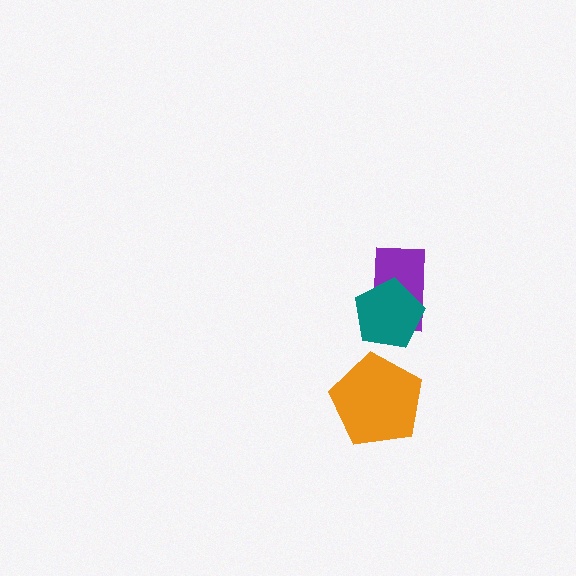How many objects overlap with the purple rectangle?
1 object overlaps with the purple rectangle.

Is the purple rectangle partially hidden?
Yes, it is partially covered by another shape.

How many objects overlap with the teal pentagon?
1 object overlaps with the teal pentagon.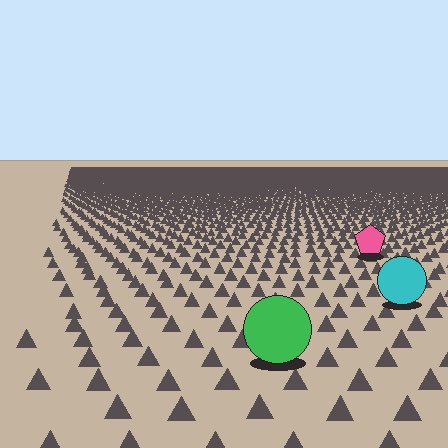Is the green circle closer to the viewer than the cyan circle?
Yes. The green circle is closer — you can tell from the texture gradient: the ground texture is coarser near it.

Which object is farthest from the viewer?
The pink pentagon is farthest from the viewer. It appears smaller and the ground texture around it is denser.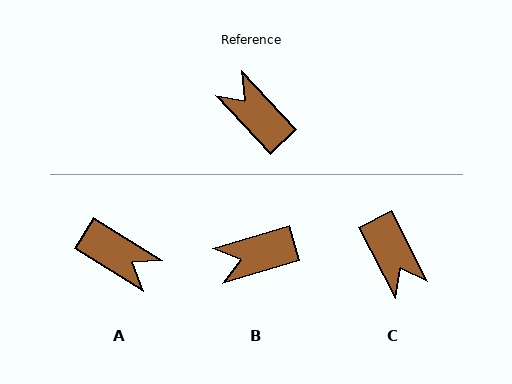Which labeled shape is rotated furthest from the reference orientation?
A, about 165 degrees away.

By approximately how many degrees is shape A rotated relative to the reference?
Approximately 165 degrees clockwise.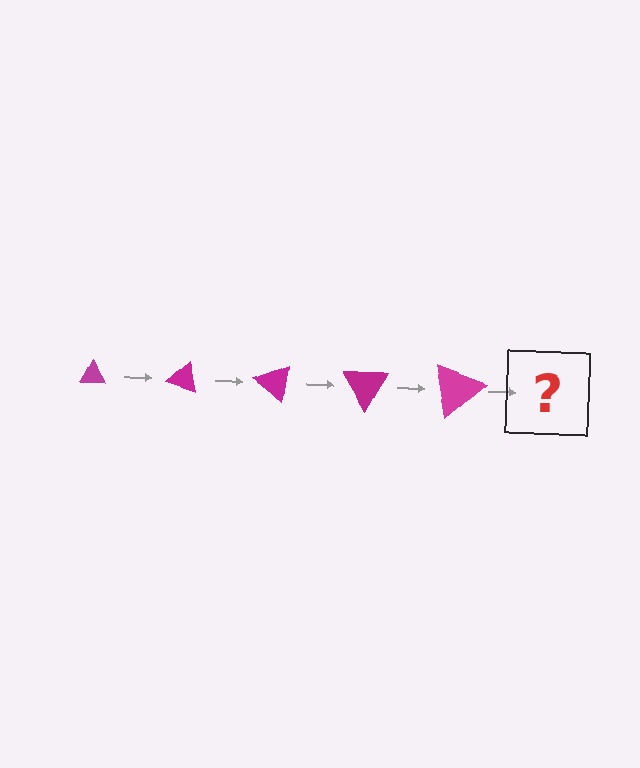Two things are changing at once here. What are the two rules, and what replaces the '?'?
The two rules are that the triangle grows larger each step and it rotates 20 degrees each step. The '?' should be a triangle, larger than the previous one and rotated 100 degrees from the start.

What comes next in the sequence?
The next element should be a triangle, larger than the previous one and rotated 100 degrees from the start.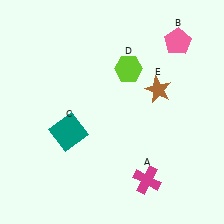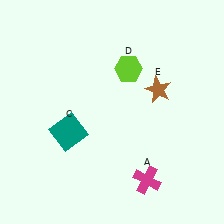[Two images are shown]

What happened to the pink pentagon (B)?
The pink pentagon (B) was removed in Image 2. It was in the top-right area of Image 1.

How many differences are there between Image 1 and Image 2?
There is 1 difference between the two images.